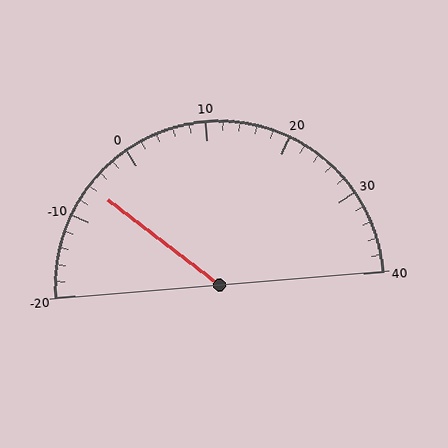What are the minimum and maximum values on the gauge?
The gauge ranges from -20 to 40.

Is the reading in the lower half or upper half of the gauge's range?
The reading is in the lower half of the range (-20 to 40).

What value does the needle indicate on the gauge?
The needle indicates approximately -6.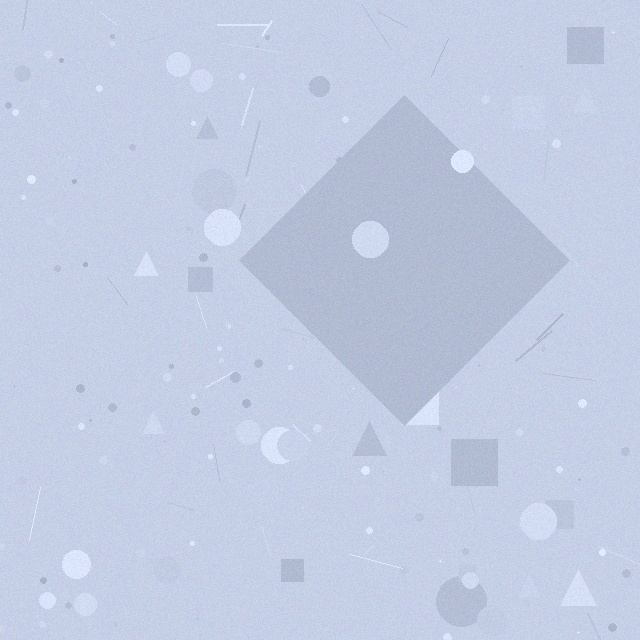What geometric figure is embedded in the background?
A diamond is embedded in the background.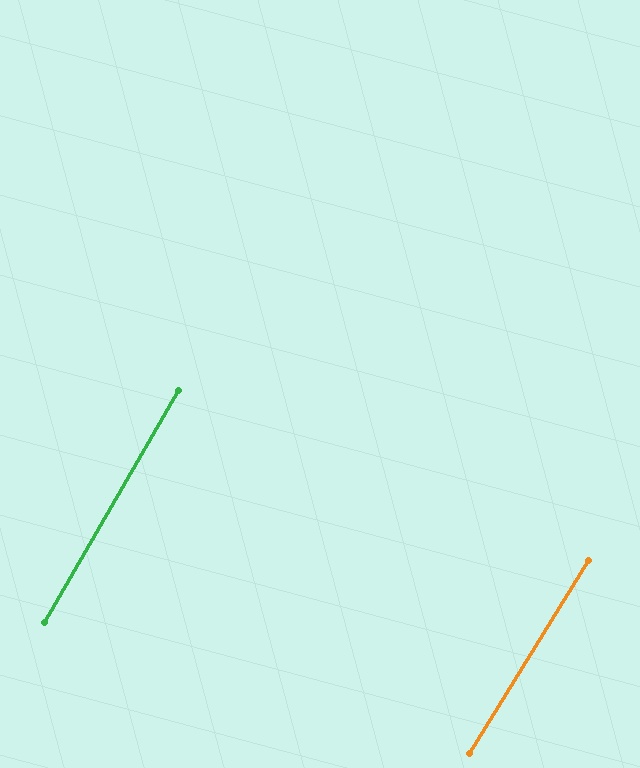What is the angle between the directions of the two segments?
Approximately 2 degrees.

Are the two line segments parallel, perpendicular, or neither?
Parallel — their directions differ by only 1.5°.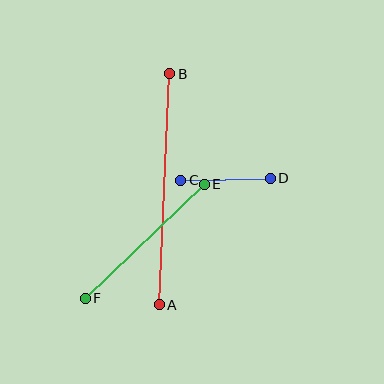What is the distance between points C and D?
The distance is approximately 90 pixels.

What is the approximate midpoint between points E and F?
The midpoint is at approximately (145, 241) pixels.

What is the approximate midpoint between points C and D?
The midpoint is at approximately (226, 179) pixels.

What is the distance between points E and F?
The distance is approximately 164 pixels.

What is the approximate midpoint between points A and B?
The midpoint is at approximately (165, 189) pixels.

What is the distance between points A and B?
The distance is approximately 231 pixels.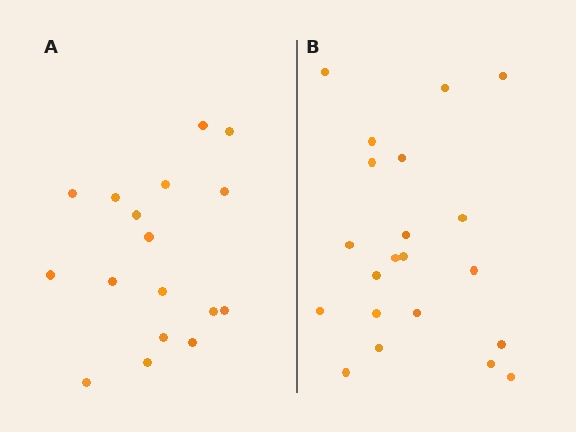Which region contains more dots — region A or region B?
Region B (the right region) has more dots.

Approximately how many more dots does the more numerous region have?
Region B has about 4 more dots than region A.